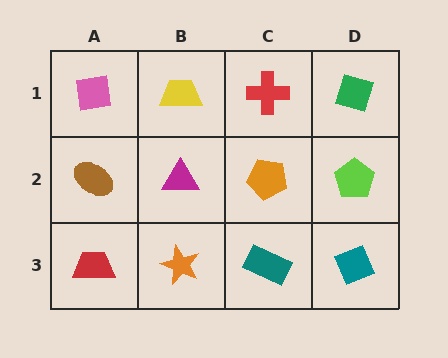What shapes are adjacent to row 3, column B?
A magenta triangle (row 2, column B), a red trapezoid (row 3, column A), a teal rectangle (row 3, column C).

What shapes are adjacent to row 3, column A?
A brown ellipse (row 2, column A), an orange star (row 3, column B).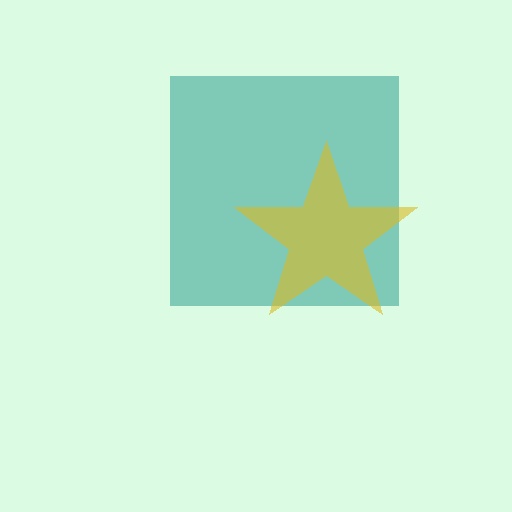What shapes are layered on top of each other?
The layered shapes are: a teal square, a yellow star.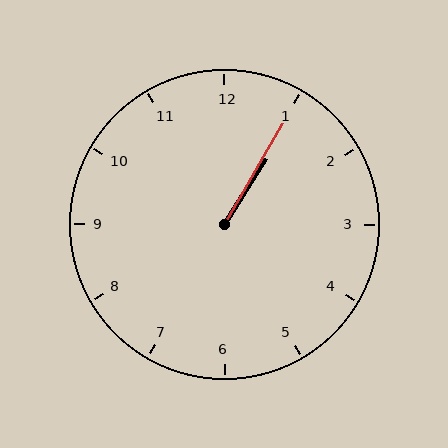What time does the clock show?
1:05.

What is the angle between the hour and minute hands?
Approximately 2 degrees.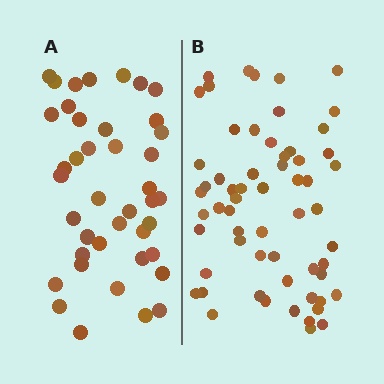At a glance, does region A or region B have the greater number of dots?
Region B (the right region) has more dots.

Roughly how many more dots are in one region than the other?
Region B has approximately 20 more dots than region A.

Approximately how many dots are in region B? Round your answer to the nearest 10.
About 60 dots.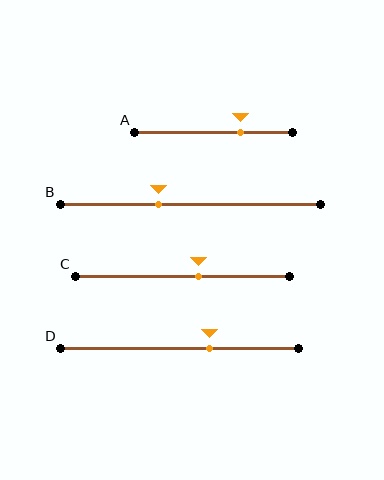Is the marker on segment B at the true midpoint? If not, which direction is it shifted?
No, the marker on segment B is shifted to the left by about 12% of the segment length.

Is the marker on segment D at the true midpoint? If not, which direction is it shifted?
No, the marker on segment D is shifted to the right by about 13% of the segment length.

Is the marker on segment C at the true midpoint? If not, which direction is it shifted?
No, the marker on segment C is shifted to the right by about 7% of the segment length.